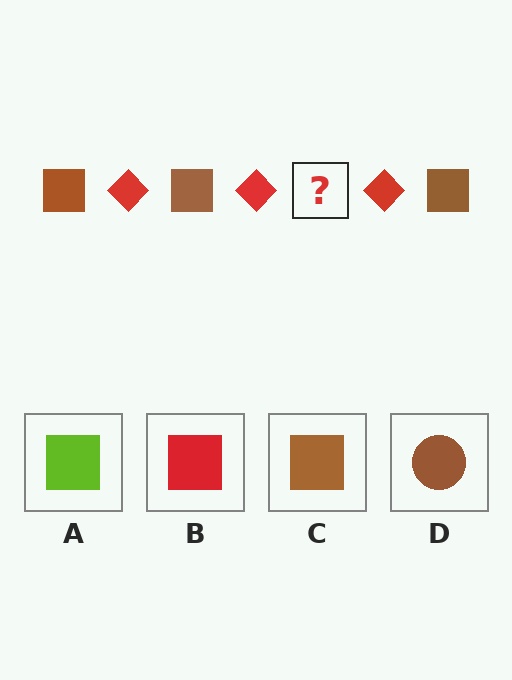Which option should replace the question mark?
Option C.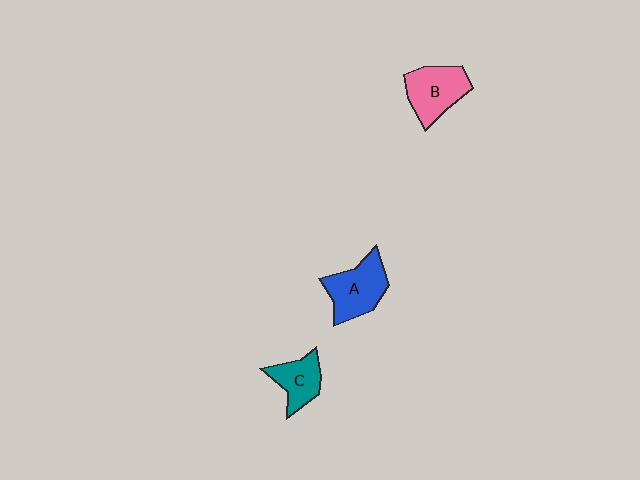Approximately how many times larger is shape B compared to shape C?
Approximately 1.3 times.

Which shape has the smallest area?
Shape C (teal).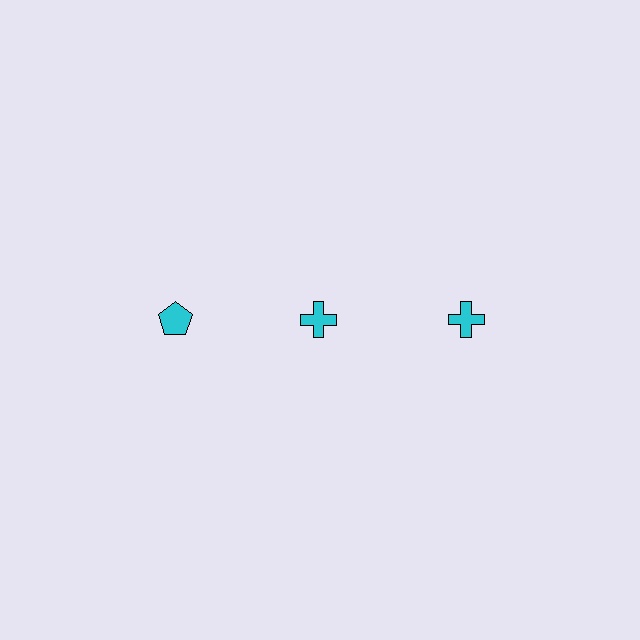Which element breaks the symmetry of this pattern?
The cyan pentagon in the top row, leftmost column breaks the symmetry. All other shapes are cyan crosses.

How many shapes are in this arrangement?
There are 3 shapes arranged in a grid pattern.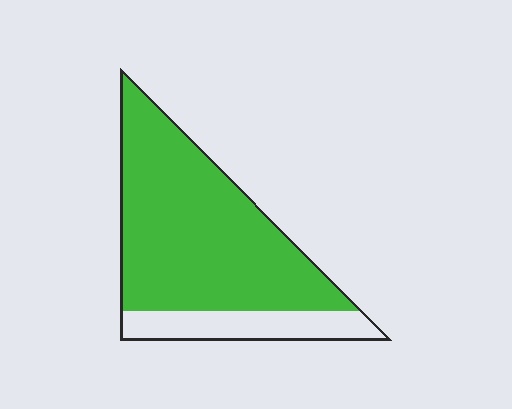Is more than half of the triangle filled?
Yes.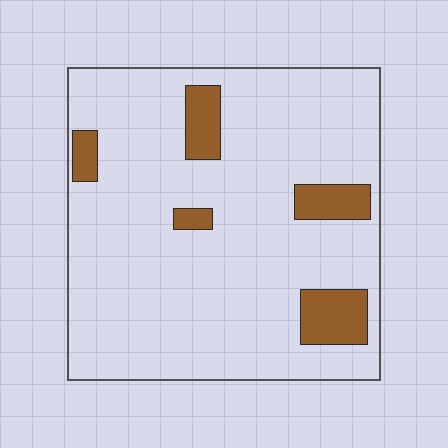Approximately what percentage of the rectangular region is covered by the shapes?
Approximately 10%.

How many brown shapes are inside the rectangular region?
5.